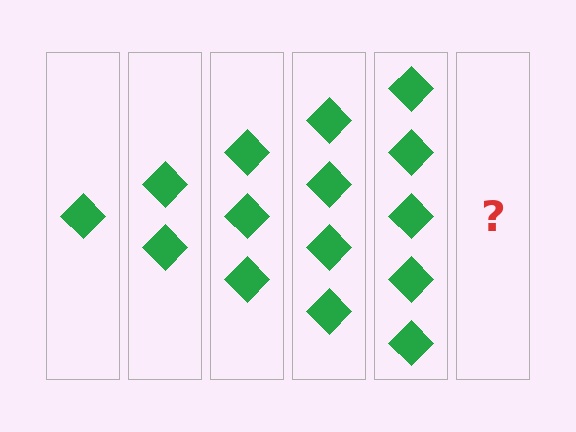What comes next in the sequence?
The next element should be 6 diamonds.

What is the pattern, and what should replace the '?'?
The pattern is that each step adds one more diamond. The '?' should be 6 diamonds.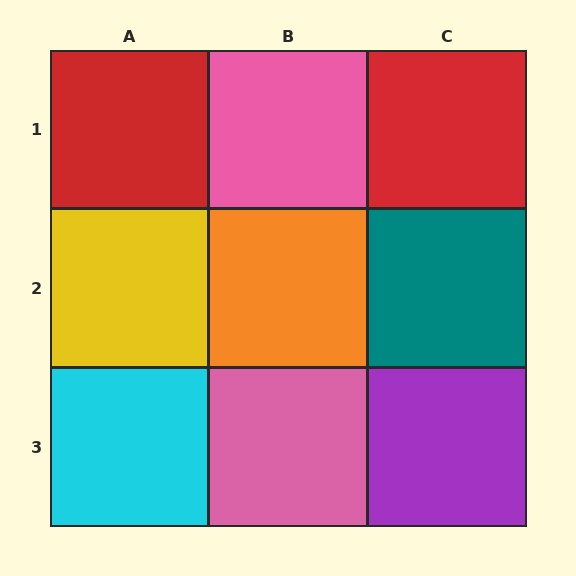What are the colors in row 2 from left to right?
Yellow, orange, teal.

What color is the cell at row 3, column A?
Cyan.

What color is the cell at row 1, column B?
Pink.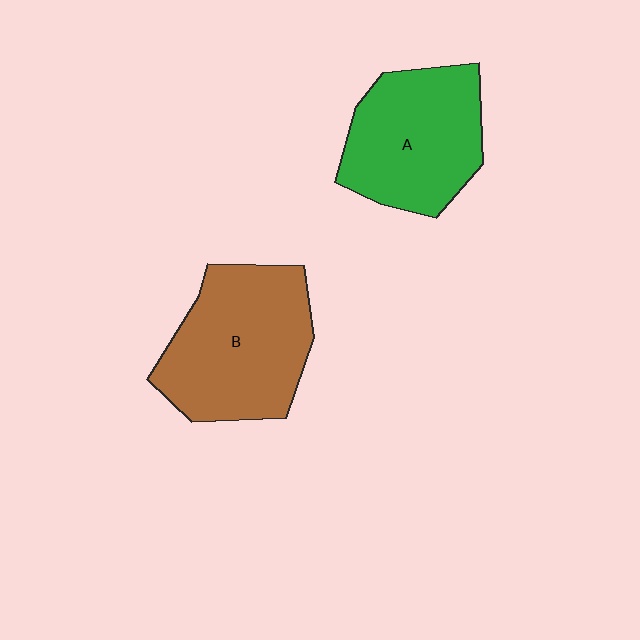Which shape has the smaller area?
Shape A (green).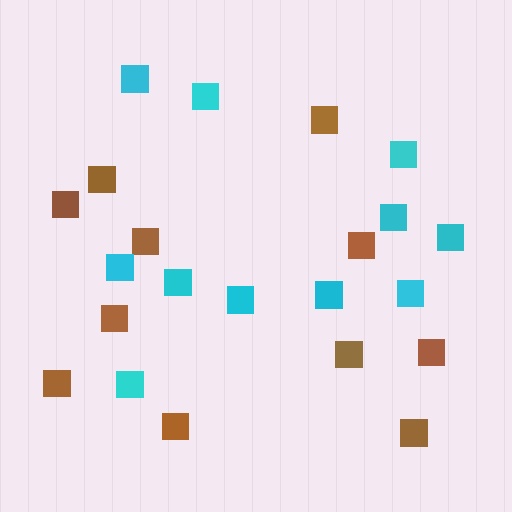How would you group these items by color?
There are 2 groups: one group of brown squares (11) and one group of cyan squares (11).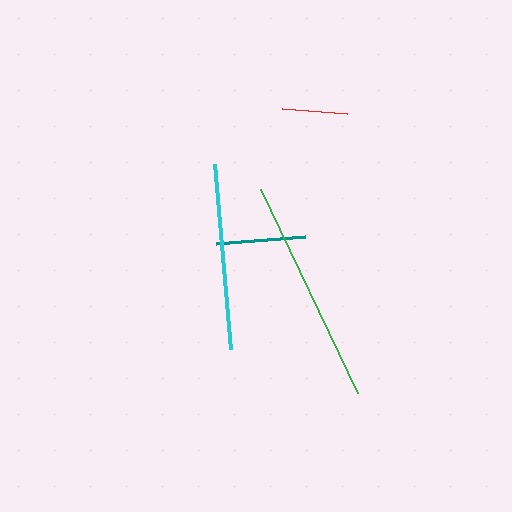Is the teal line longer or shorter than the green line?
The green line is longer than the teal line.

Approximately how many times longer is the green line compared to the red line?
The green line is approximately 3.5 times the length of the red line.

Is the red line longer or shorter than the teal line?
The teal line is longer than the red line.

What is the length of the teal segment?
The teal segment is approximately 90 pixels long.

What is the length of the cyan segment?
The cyan segment is approximately 186 pixels long.